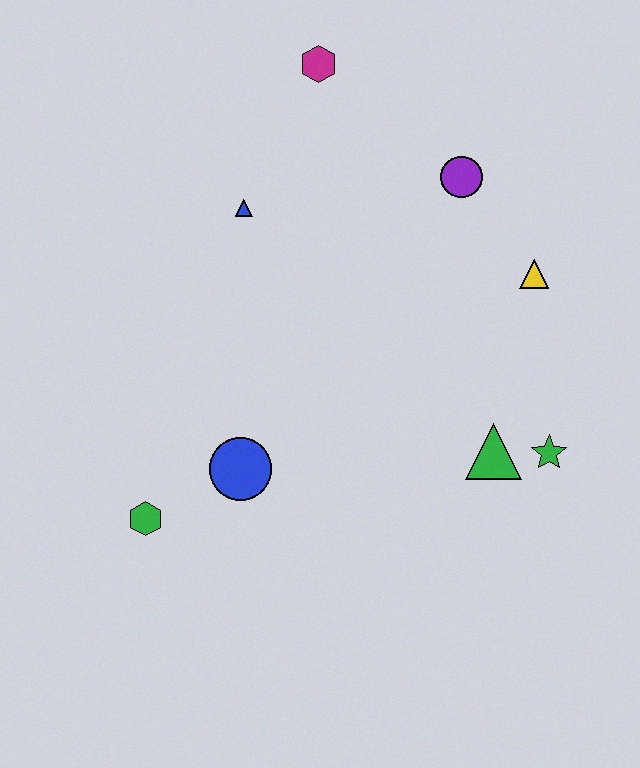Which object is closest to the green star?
The green triangle is closest to the green star.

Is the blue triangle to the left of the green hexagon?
No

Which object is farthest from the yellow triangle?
The green hexagon is farthest from the yellow triangle.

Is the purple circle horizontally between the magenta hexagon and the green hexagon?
No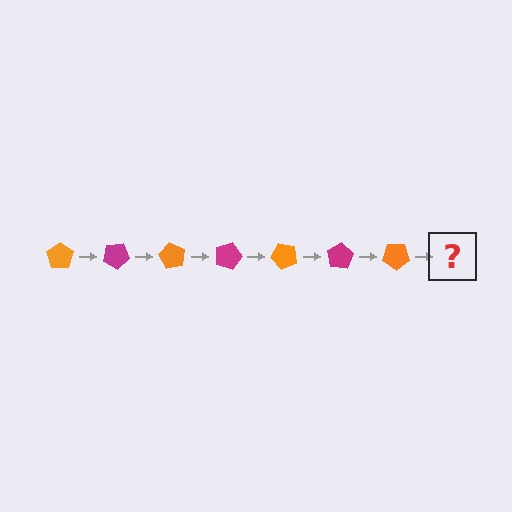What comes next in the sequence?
The next element should be a magenta pentagon, rotated 210 degrees from the start.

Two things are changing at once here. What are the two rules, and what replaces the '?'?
The two rules are that it rotates 30 degrees each step and the color cycles through orange and magenta. The '?' should be a magenta pentagon, rotated 210 degrees from the start.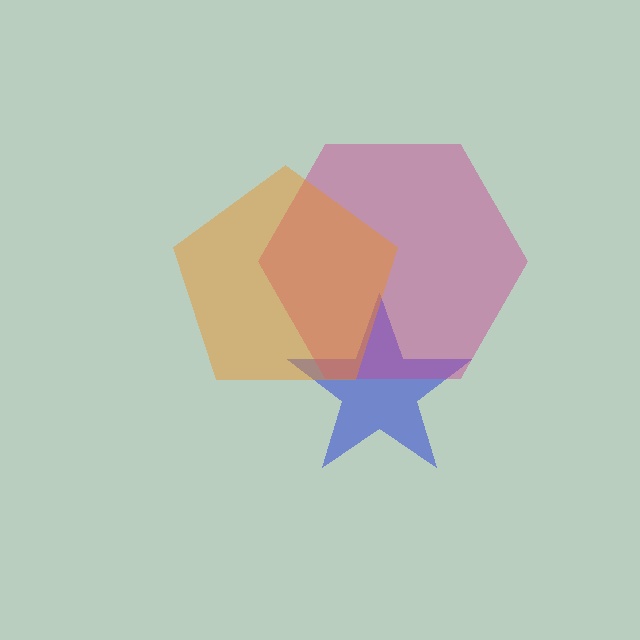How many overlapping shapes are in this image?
There are 3 overlapping shapes in the image.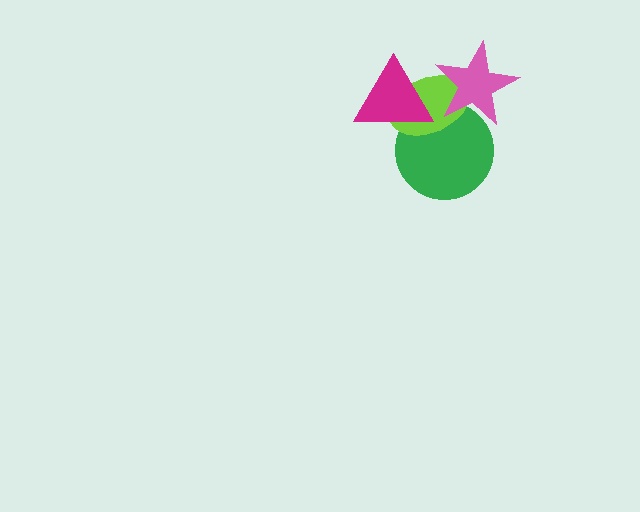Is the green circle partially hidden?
Yes, it is partially covered by another shape.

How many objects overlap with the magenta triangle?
2 objects overlap with the magenta triangle.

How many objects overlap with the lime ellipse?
3 objects overlap with the lime ellipse.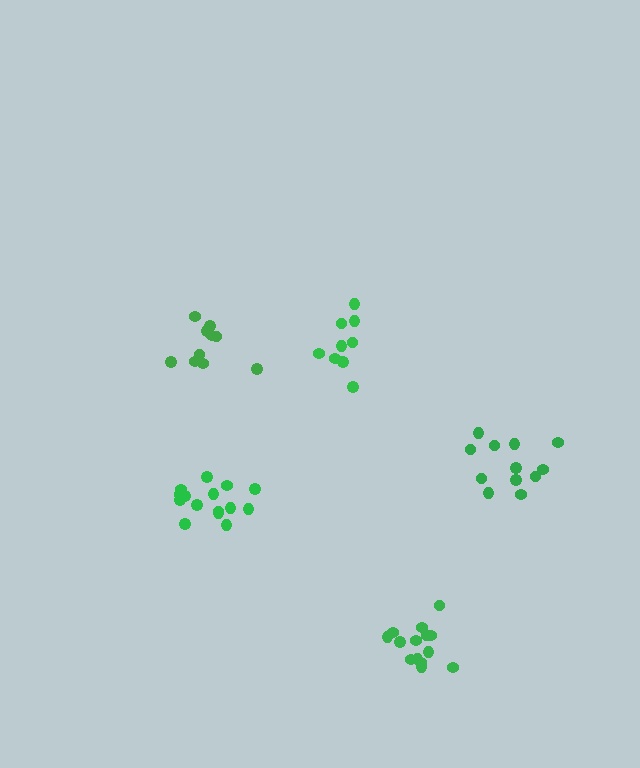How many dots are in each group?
Group 1: 9 dots, Group 2: 10 dots, Group 3: 12 dots, Group 4: 14 dots, Group 5: 15 dots (60 total).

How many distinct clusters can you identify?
There are 5 distinct clusters.